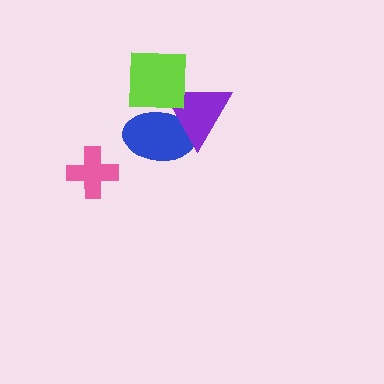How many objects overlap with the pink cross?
0 objects overlap with the pink cross.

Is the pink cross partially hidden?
No, no other shape covers it.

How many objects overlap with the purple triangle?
2 objects overlap with the purple triangle.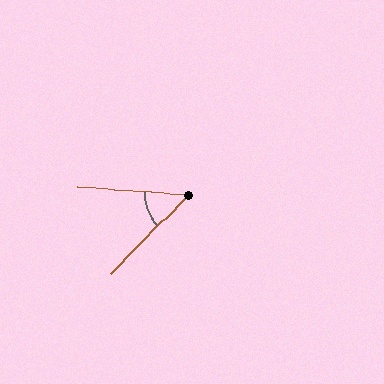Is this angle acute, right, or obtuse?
It is acute.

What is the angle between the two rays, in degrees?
Approximately 49 degrees.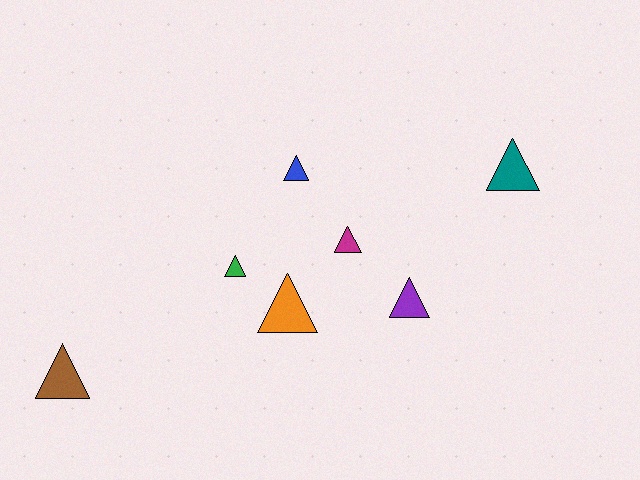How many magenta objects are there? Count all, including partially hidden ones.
There is 1 magenta object.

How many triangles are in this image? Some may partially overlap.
There are 7 triangles.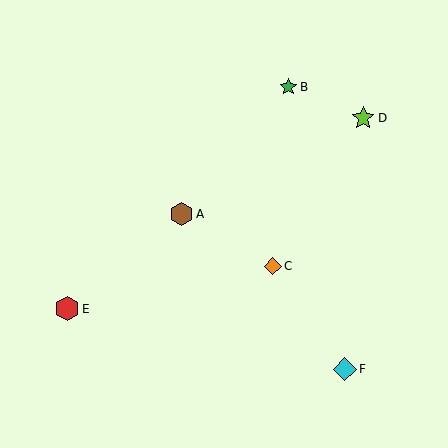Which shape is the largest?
The red hexagon (labeled E) is the largest.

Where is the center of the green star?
The center of the green star is at (288, 87).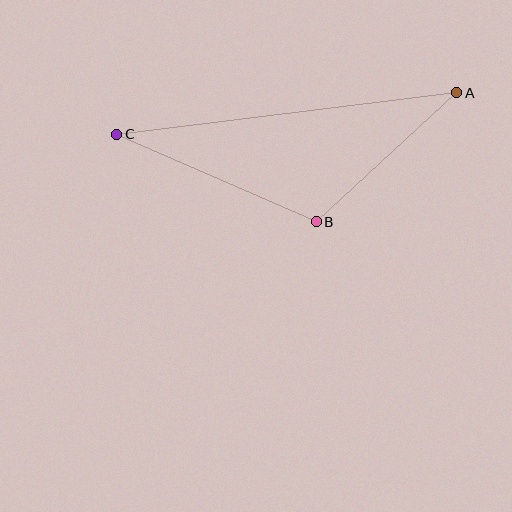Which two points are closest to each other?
Points A and B are closest to each other.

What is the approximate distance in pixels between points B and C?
The distance between B and C is approximately 218 pixels.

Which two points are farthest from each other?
Points A and C are farthest from each other.